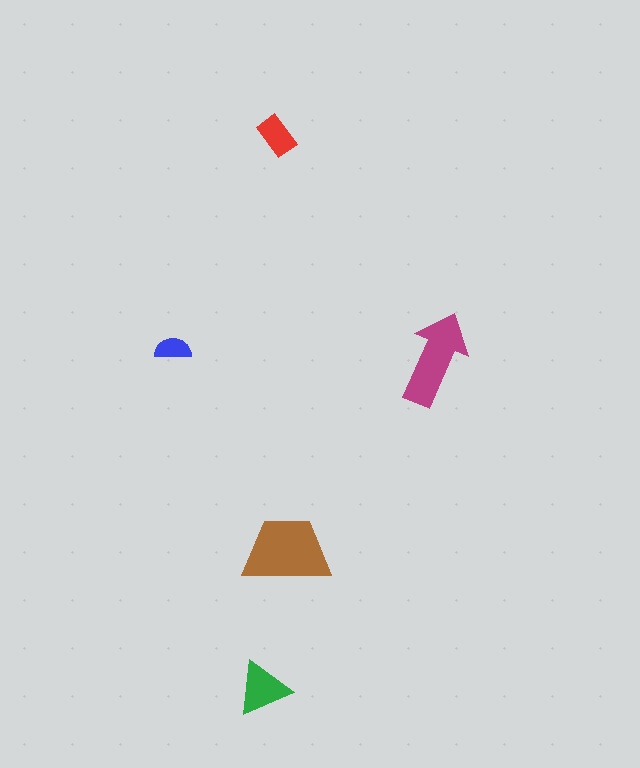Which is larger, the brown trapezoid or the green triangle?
The brown trapezoid.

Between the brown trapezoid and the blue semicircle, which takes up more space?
The brown trapezoid.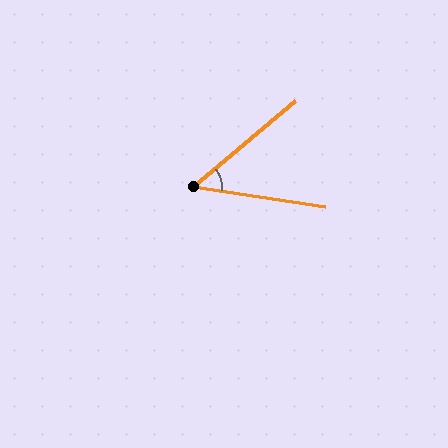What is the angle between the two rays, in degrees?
Approximately 49 degrees.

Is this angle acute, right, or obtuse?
It is acute.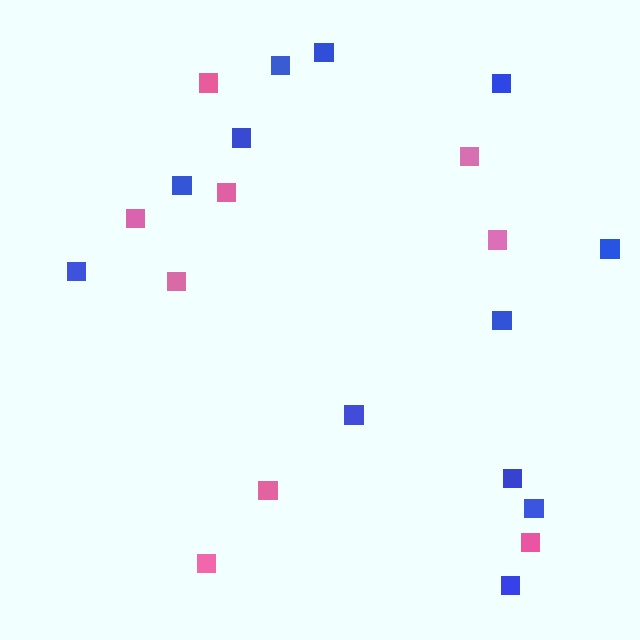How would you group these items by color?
There are 2 groups: one group of pink squares (9) and one group of blue squares (12).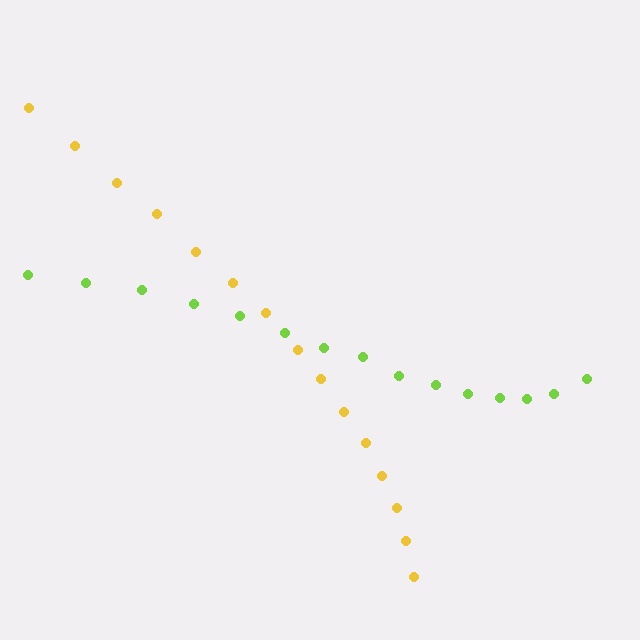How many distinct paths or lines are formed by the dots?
There are 2 distinct paths.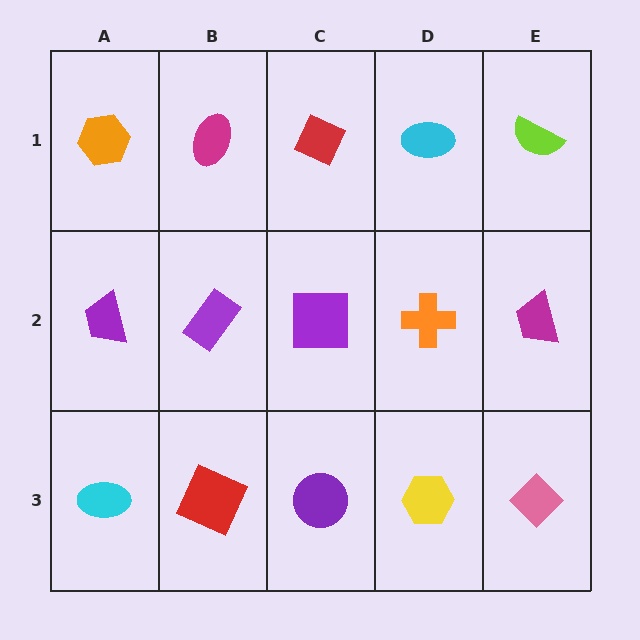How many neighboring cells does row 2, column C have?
4.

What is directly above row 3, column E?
A magenta trapezoid.